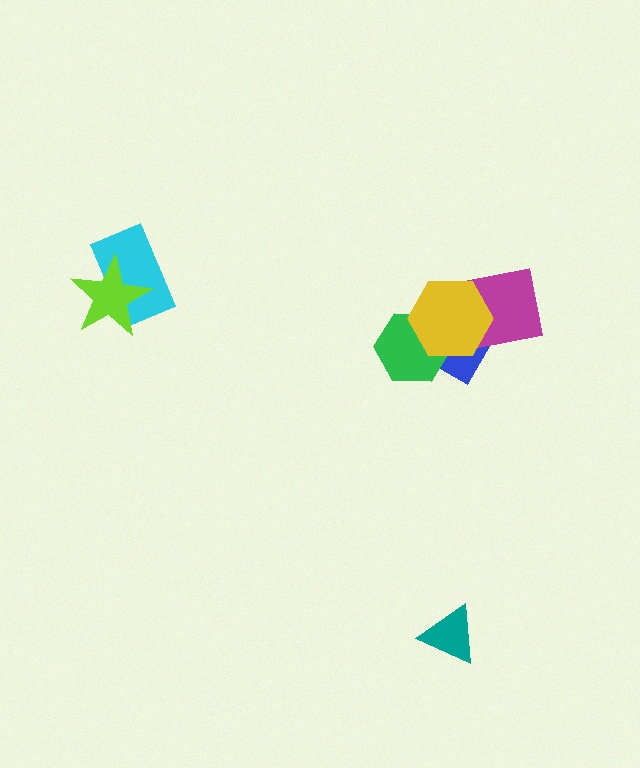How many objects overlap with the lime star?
1 object overlaps with the lime star.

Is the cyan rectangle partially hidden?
Yes, it is partially covered by another shape.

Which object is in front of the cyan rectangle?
The lime star is in front of the cyan rectangle.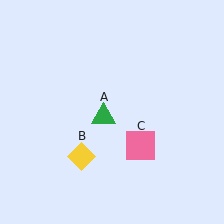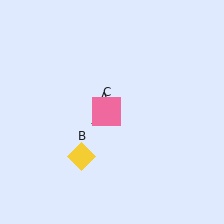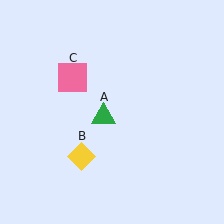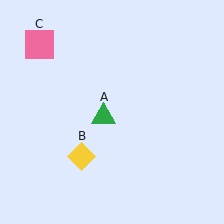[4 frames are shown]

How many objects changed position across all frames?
1 object changed position: pink square (object C).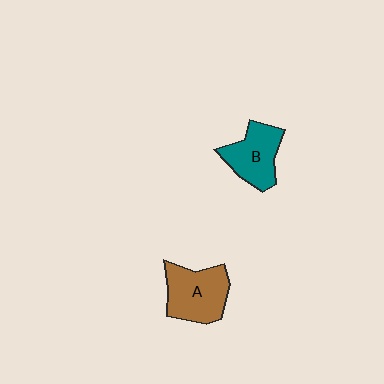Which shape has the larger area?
Shape A (brown).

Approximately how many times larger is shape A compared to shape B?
Approximately 1.2 times.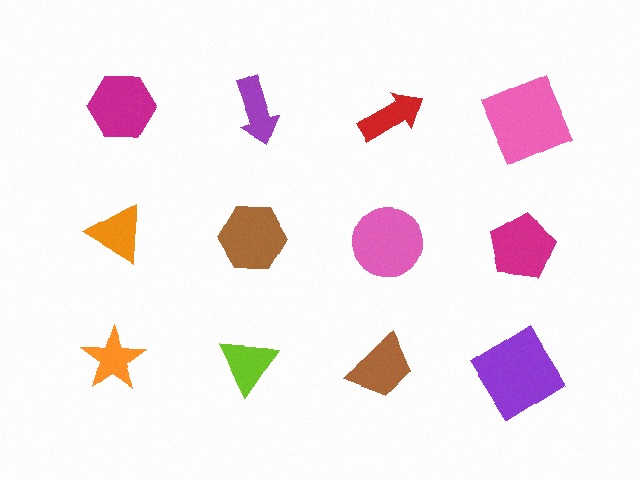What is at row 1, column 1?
A magenta hexagon.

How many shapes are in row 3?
4 shapes.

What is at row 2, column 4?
A magenta pentagon.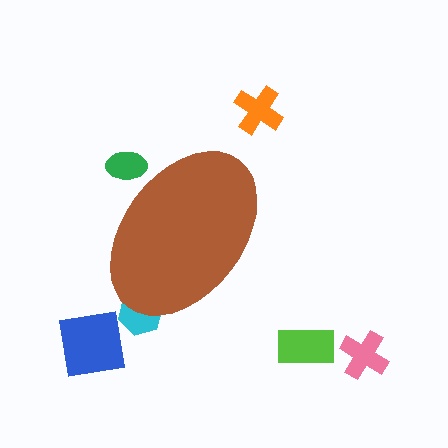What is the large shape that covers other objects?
A brown ellipse.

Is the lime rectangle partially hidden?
No, the lime rectangle is fully visible.